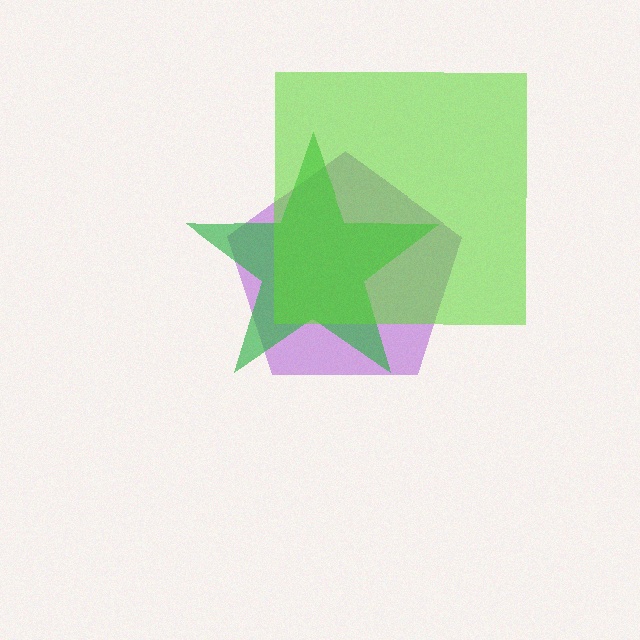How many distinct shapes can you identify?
There are 3 distinct shapes: a purple pentagon, a green star, a lime square.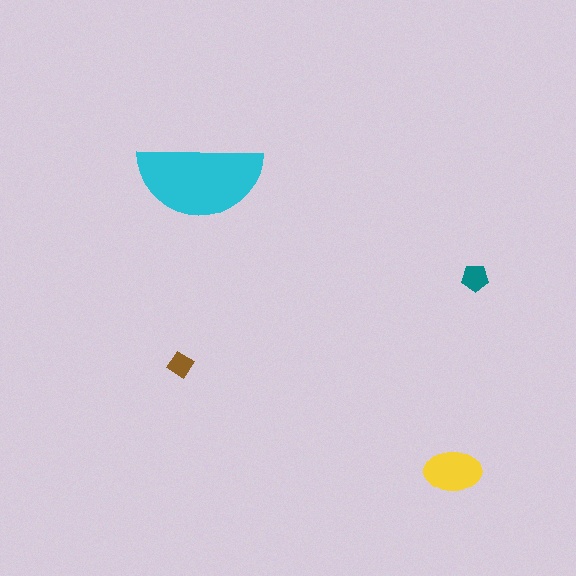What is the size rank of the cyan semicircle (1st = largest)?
1st.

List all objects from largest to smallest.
The cyan semicircle, the yellow ellipse, the teal pentagon, the brown diamond.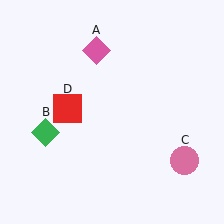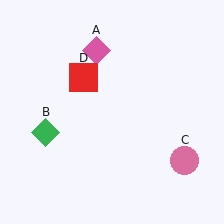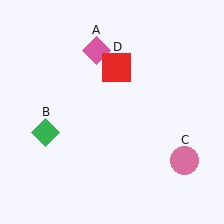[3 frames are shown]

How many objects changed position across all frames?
1 object changed position: red square (object D).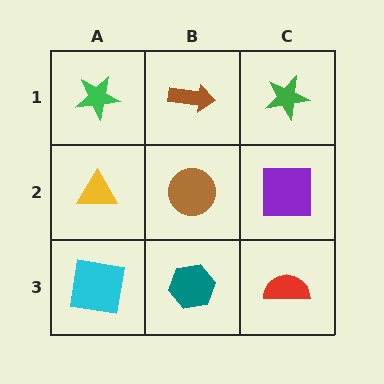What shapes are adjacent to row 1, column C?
A purple square (row 2, column C), a brown arrow (row 1, column B).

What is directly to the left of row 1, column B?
A green star.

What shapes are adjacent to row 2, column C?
A green star (row 1, column C), a red semicircle (row 3, column C), a brown circle (row 2, column B).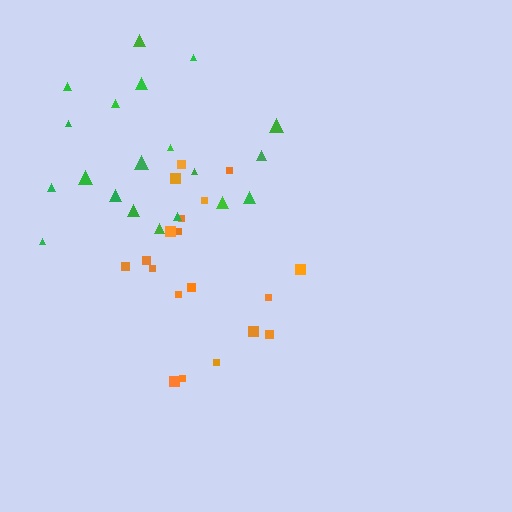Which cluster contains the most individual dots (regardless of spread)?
Green (21).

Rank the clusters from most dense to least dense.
green, orange.